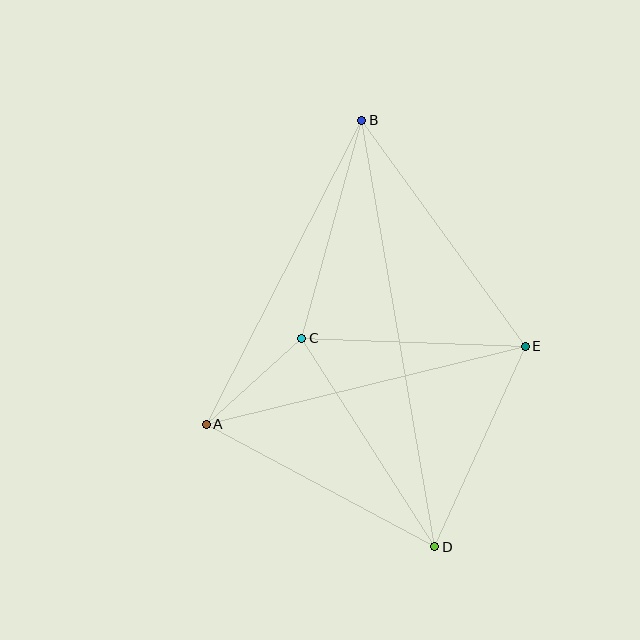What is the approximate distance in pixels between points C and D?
The distance between C and D is approximately 247 pixels.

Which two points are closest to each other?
Points A and C are closest to each other.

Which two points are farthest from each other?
Points B and D are farthest from each other.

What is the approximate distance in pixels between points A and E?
The distance between A and E is approximately 329 pixels.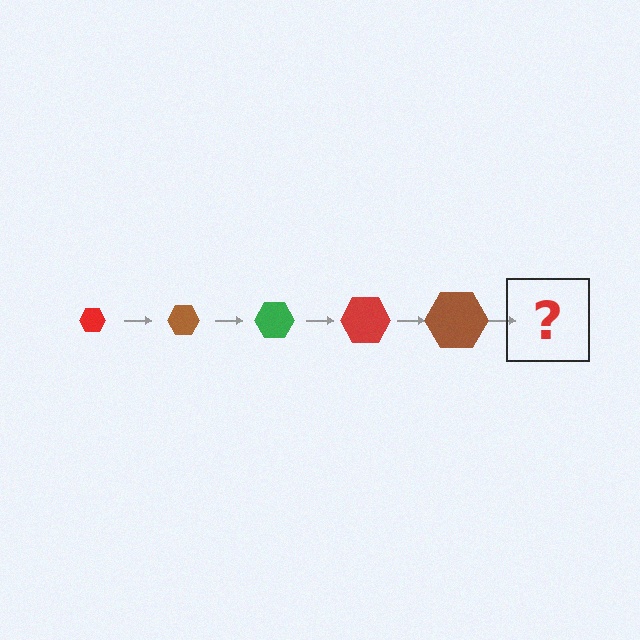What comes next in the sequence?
The next element should be a green hexagon, larger than the previous one.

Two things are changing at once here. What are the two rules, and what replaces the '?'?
The two rules are that the hexagon grows larger each step and the color cycles through red, brown, and green. The '?' should be a green hexagon, larger than the previous one.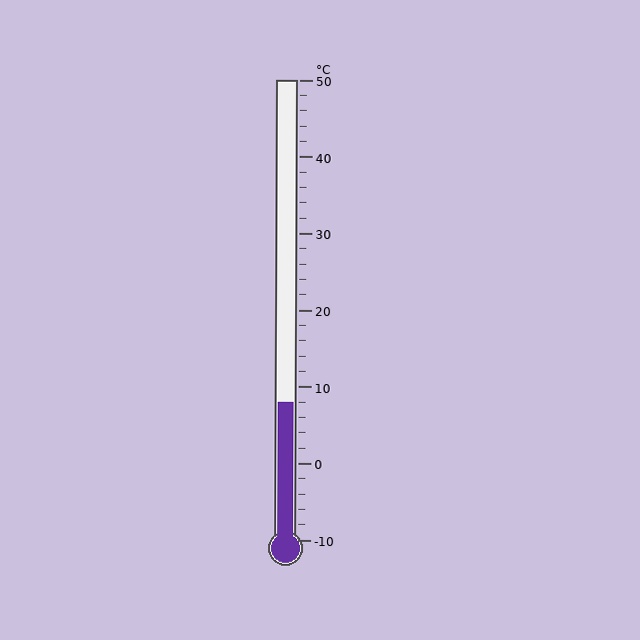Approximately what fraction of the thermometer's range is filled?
The thermometer is filled to approximately 30% of its range.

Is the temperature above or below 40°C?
The temperature is below 40°C.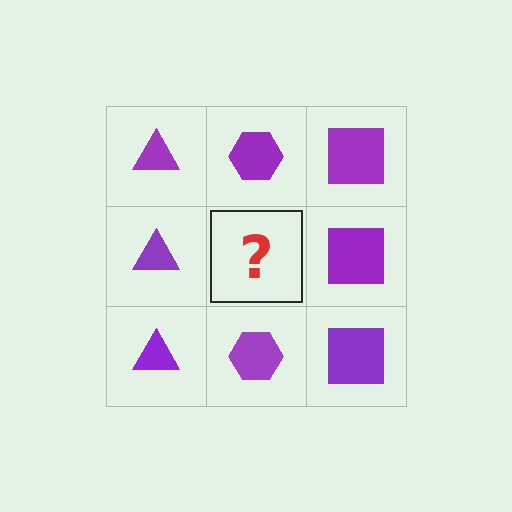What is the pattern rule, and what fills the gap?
The rule is that each column has a consistent shape. The gap should be filled with a purple hexagon.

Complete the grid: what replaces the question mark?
The question mark should be replaced with a purple hexagon.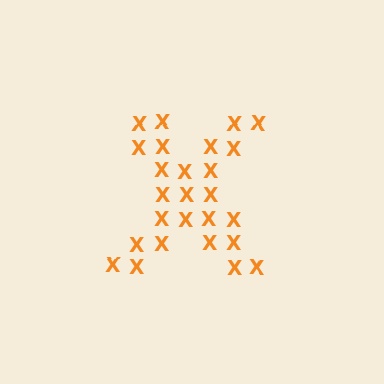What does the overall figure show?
The overall figure shows the letter X.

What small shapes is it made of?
It is made of small letter X's.